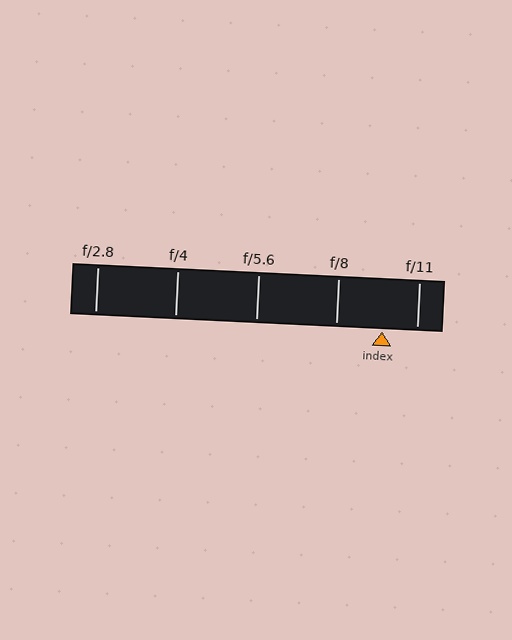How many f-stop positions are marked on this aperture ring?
There are 5 f-stop positions marked.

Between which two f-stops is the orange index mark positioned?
The index mark is between f/8 and f/11.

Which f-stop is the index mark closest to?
The index mark is closest to f/11.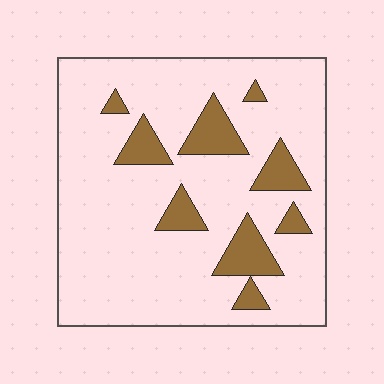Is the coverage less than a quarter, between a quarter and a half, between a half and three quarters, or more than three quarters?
Less than a quarter.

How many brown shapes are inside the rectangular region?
9.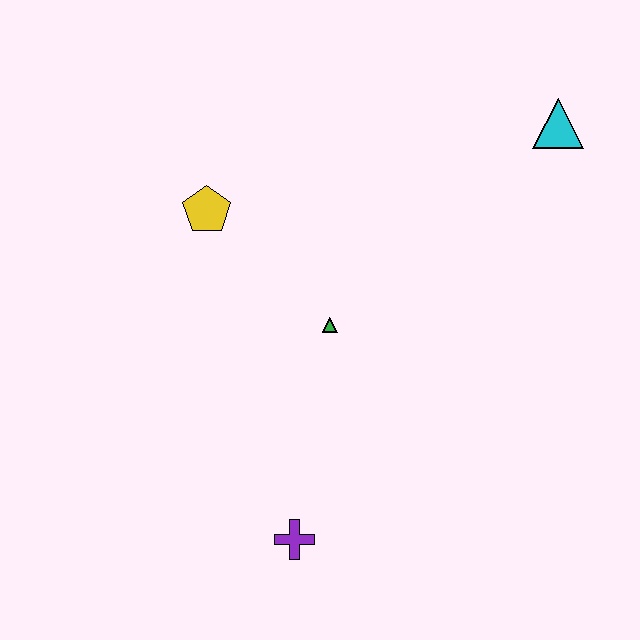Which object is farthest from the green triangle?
The cyan triangle is farthest from the green triangle.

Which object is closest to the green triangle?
The yellow pentagon is closest to the green triangle.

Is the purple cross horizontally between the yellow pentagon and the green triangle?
Yes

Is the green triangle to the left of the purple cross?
No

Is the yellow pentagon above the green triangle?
Yes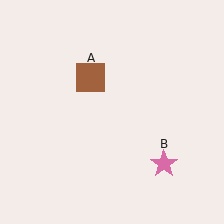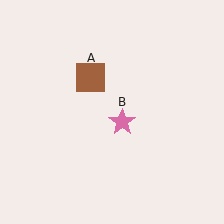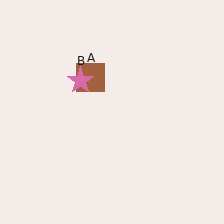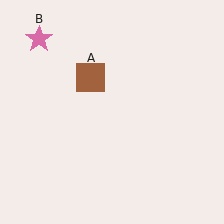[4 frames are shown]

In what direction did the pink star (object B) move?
The pink star (object B) moved up and to the left.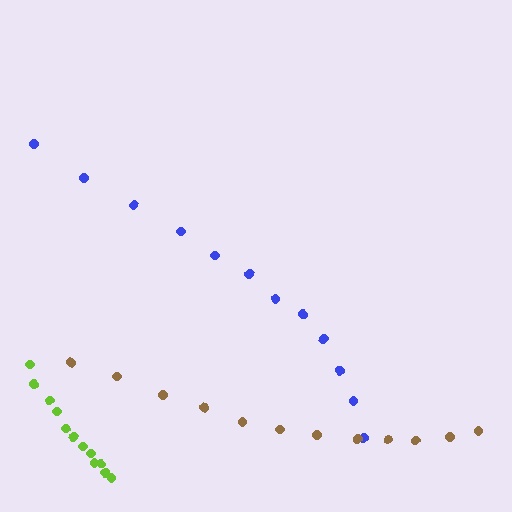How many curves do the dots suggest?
There are 3 distinct paths.